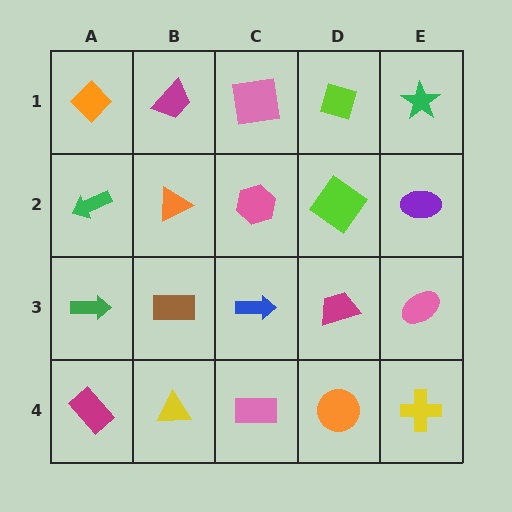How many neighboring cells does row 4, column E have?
2.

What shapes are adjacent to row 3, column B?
An orange triangle (row 2, column B), a yellow triangle (row 4, column B), a green arrow (row 3, column A), a blue arrow (row 3, column C).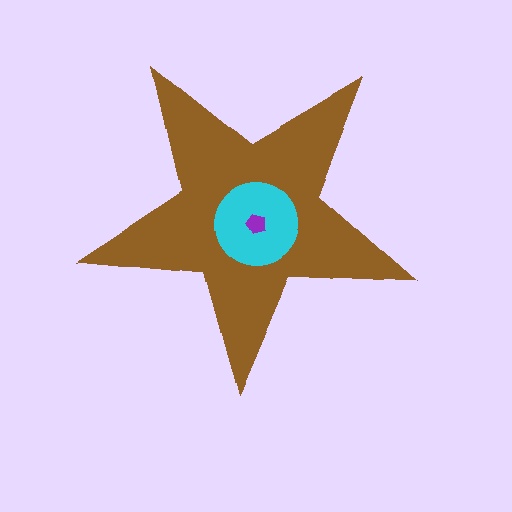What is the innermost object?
The purple pentagon.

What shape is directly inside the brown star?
The cyan circle.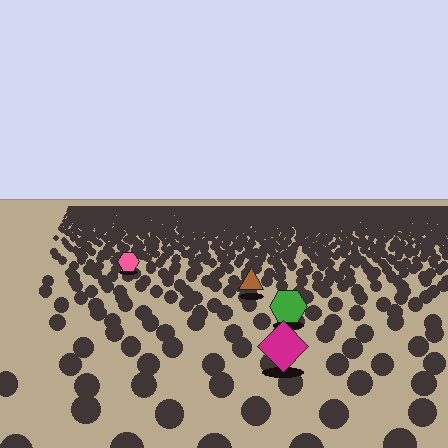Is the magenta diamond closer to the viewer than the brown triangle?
Yes. The magenta diamond is closer — you can tell from the texture gradient: the ground texture is coarser near it.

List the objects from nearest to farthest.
From nearest to farthest: the magenta diamond, the green hexagon, the brown triangle, the pink hexagon.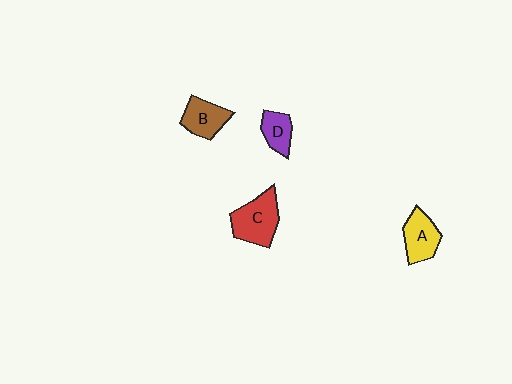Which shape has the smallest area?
Shape D (purple).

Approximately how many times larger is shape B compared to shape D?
Approximately 1.3 times.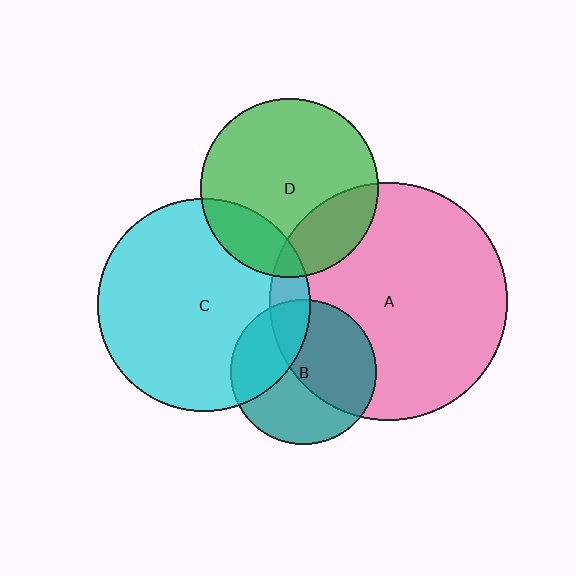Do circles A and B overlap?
Yes.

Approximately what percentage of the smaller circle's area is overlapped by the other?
Approximately 50%.